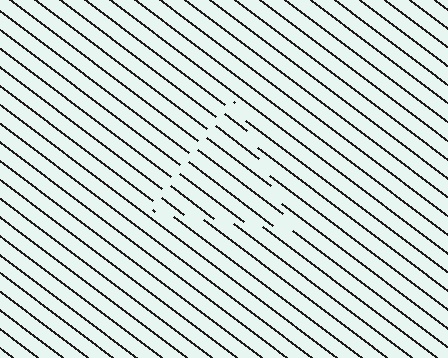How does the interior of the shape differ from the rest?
The interior of the shape contains the same grating, shifted by half a period — the contour is defined by the phase discontinuity where line-ends from the inner and outer gratings abut.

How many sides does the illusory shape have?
3 sides — the line-ends trace a triangle.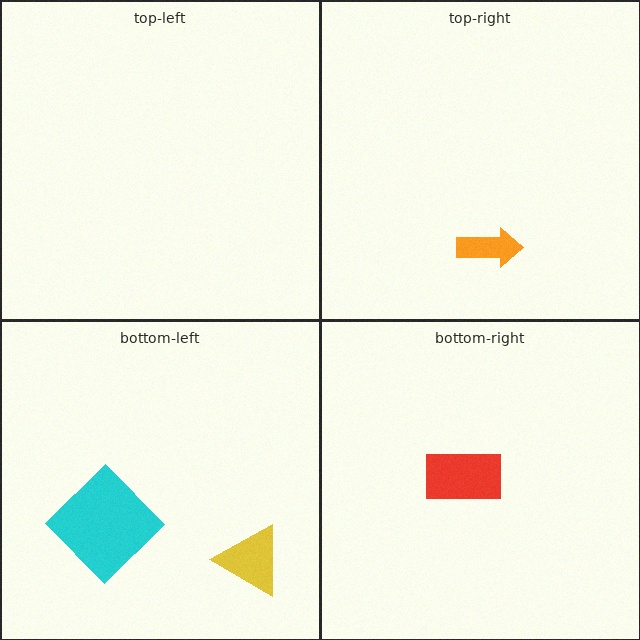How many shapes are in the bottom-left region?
2.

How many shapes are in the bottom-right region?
1.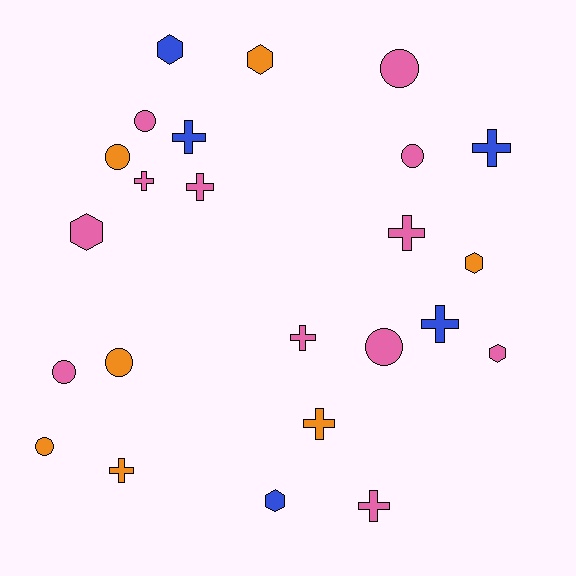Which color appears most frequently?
Pink, with 12 objects.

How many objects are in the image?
There are 24 objects.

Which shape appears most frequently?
Cross, with 10 objects.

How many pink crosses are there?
There are 5 pink crosses.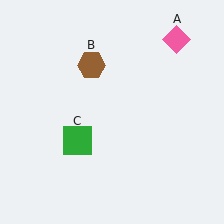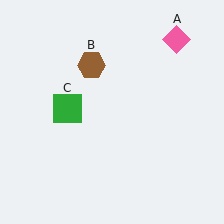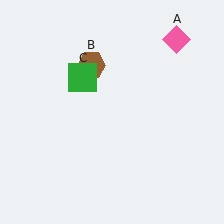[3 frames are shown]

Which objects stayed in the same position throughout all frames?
Pink diamond (object A) and brown hexagon (object B) remained stationary.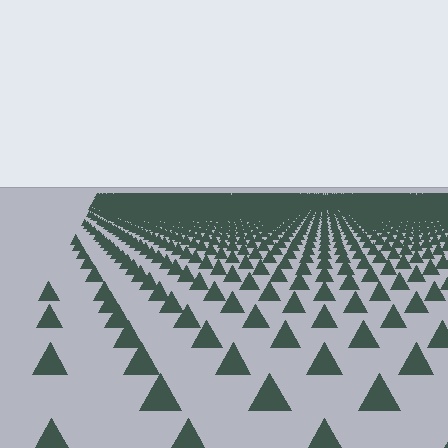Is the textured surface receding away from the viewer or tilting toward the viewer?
The surface is receding away from the viewer. Texture elements get smaller and denser toward the top.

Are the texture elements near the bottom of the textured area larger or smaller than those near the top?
Larger. Near the bottom, elements are closer to the viewer and appear at a bigger on-screen size.